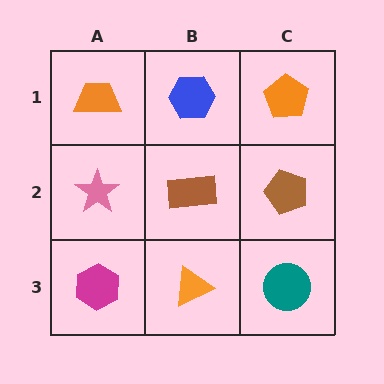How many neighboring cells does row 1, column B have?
3.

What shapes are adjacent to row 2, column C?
An orange pentagon (row 1, column C), a teal circle (row 3, column C), a brown rectangle (row 2, column B).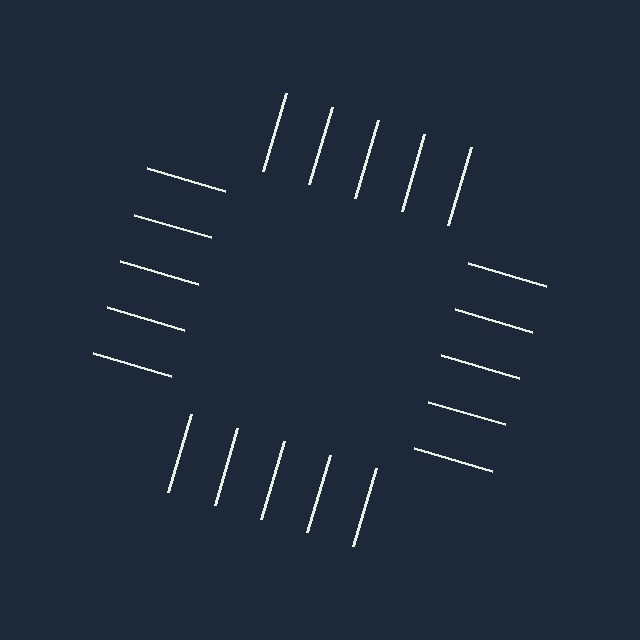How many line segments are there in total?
20 — 5 along each of the 4 edges.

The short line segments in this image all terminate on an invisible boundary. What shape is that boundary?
An illusory square — the line segments terminate on its edges but no continuous stroke is drawn.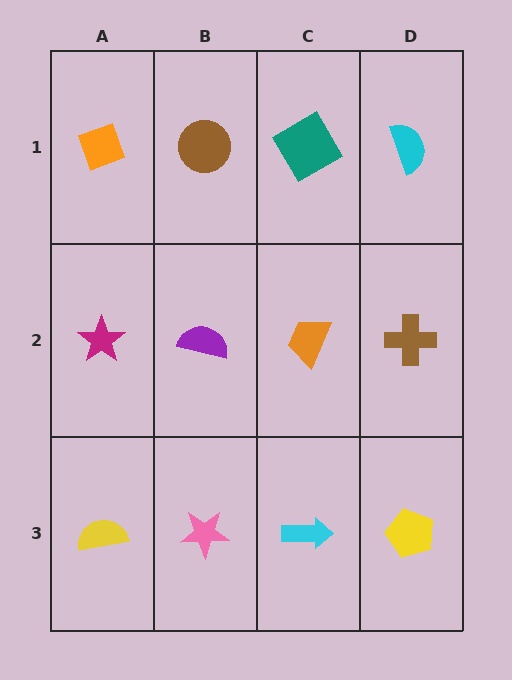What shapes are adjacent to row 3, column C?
An orange trapezoid (row 2, column C), a pink star (row 3, column B), a yellow pentagon (row 3, column D).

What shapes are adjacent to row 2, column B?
A brown circle (row 1, column B), a pink star (row 3, column B), a magenta star (row 2, column A), an orange trapezoid (row 2, column C).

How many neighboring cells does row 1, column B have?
3.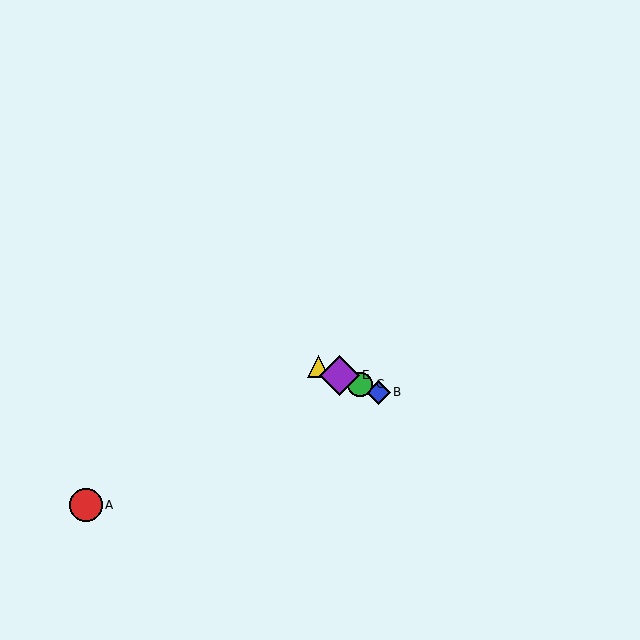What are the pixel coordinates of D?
Object D is at (319, 366).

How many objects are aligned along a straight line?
4 objects (B, C, D, E) are aligned along a straight line.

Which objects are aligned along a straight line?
Objects B, C, D, E are aligned along a straight line.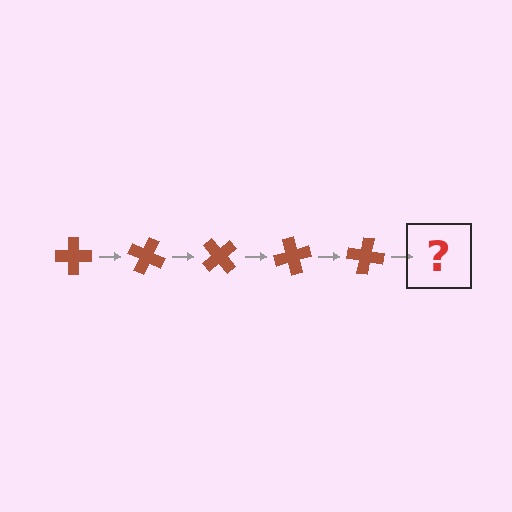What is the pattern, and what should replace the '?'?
The pattern is that the cross rotates 25 degrees each step. The '?' should be a brown cross rotated 125 degrees.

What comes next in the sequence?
The next element should be a brown cross rotated 125 degrees.